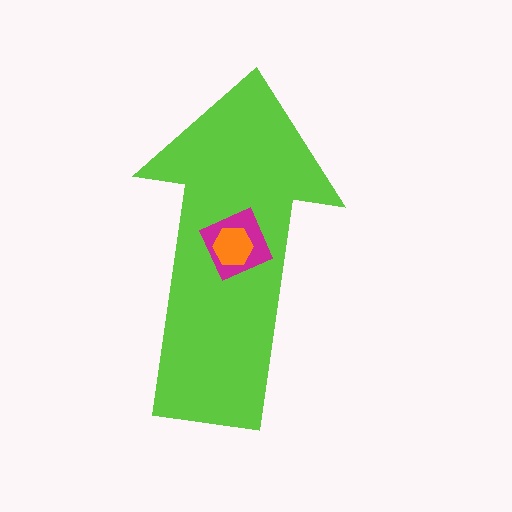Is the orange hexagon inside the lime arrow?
Yes.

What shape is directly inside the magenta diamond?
The orange hexagon.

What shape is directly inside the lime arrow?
The magenta diamond.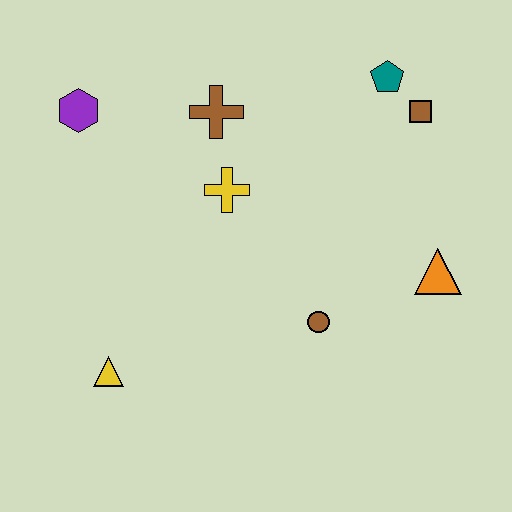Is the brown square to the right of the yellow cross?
Yes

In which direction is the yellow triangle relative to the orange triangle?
The yellow triangle is to the left of the orange triangle.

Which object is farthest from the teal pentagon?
The yellow triangle is farthest from the teal pentagon.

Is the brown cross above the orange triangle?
Yes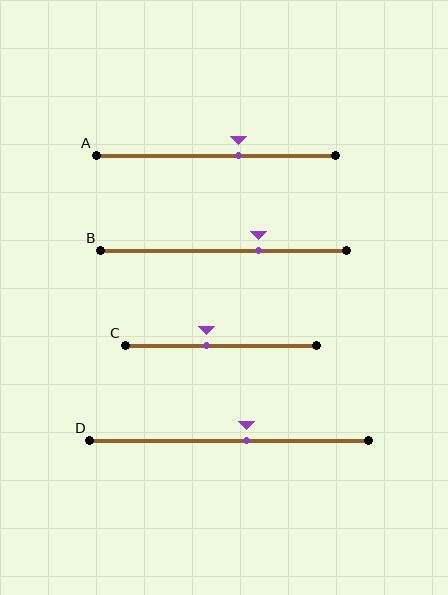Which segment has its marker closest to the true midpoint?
Segment D has its marker closest to the true midpoint.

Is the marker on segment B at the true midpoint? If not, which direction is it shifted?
No, the marker on segment B is shifted to the right by about 14% of the segment length.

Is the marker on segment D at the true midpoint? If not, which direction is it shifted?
No, the marker on segment D is shifted to the right by about 6% of the segment length.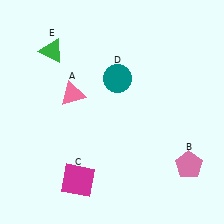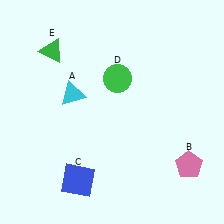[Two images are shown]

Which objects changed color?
A changed from pink to cyan. C changed from magenta to blue. D changed from teal to green.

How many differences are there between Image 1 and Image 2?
There are 3 differences between the two images.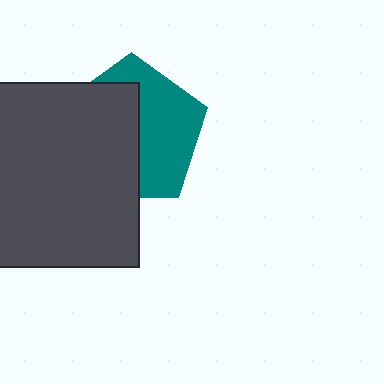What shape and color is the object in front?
The object in front is a dark gray square.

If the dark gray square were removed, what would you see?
You would see the complete teal pentagon.